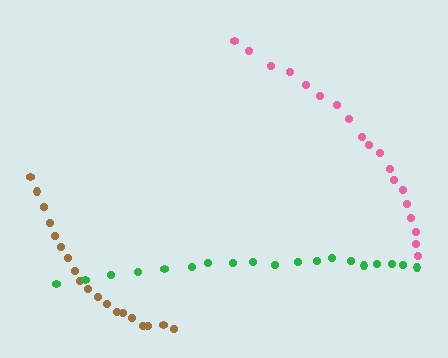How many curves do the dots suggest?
There are 3 distinct paths.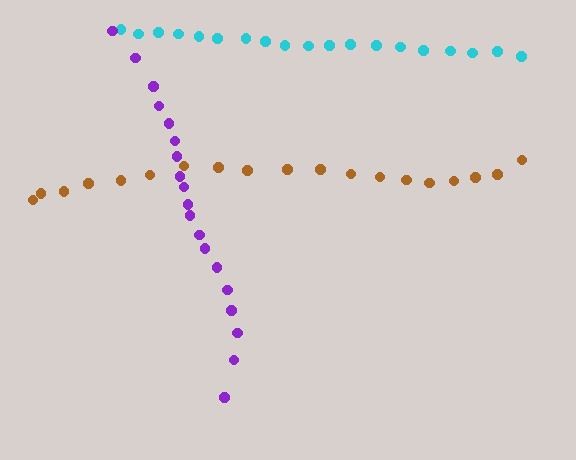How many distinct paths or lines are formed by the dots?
There are 3 distinct paths.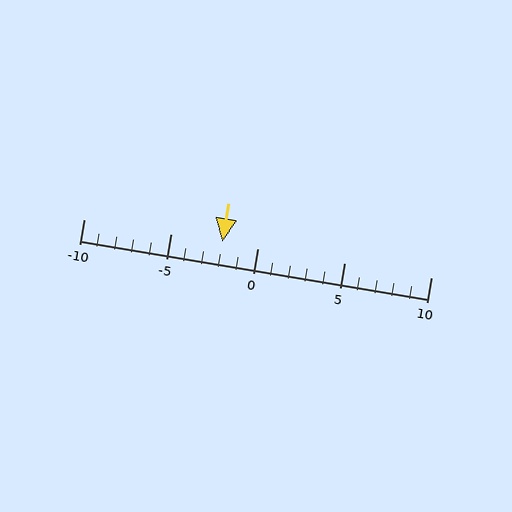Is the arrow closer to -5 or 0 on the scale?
The arrow is closer to 0.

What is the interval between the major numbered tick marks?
The major tick marks are spaced 5 units apart.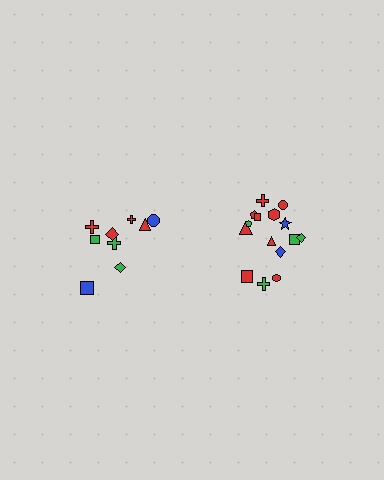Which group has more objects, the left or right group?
The right group.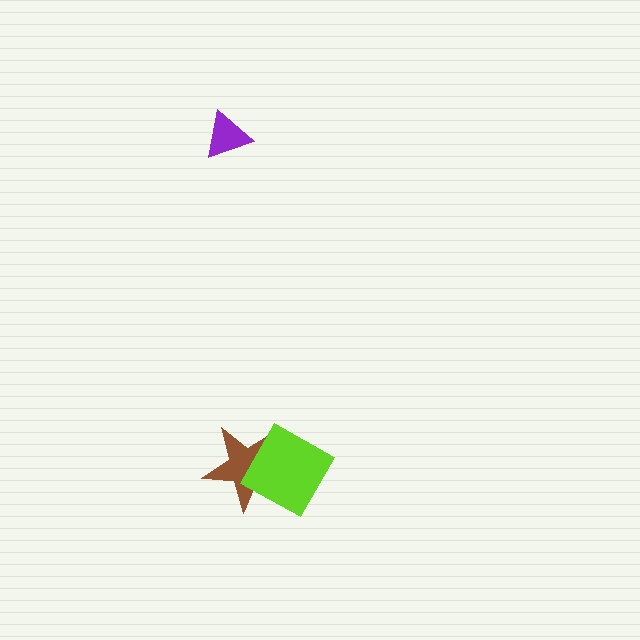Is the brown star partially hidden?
Yes, it is partially covered by another shape.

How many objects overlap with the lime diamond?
1 object overlaps with the lime diamond.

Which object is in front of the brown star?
The lime diamond is in front of the brown star.